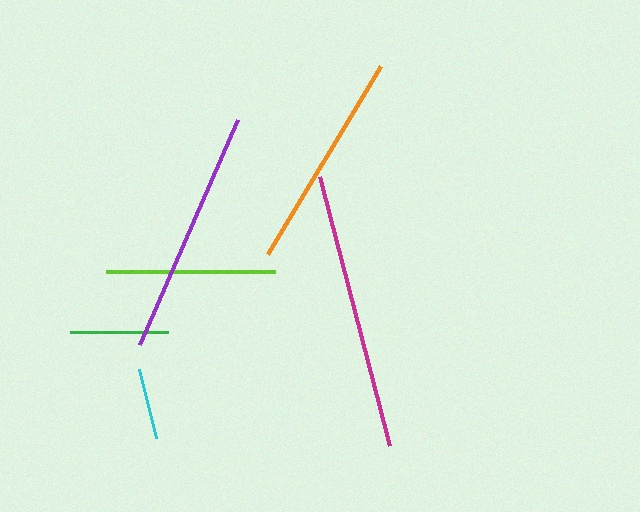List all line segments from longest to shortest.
From longest to shortest: magenta, purple, orange, lime, green, cyan.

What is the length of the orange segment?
The orange segment is approximately 219 pixels long.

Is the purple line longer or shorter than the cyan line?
The purple line is longer than the cyan line.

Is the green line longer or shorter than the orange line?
The orange line is longer than the green line.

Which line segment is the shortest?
The cyan line is the shortest at approximately 71 pixels.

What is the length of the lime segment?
The lime segment is approximately 169 pixels long.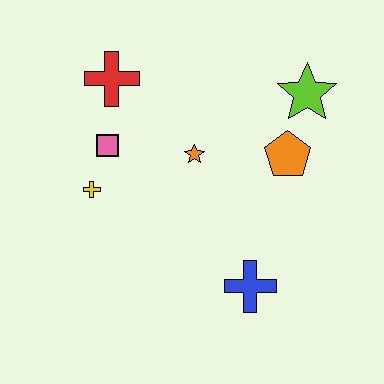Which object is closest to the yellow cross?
The pink square is closest to the yellow cross.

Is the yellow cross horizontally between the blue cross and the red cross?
No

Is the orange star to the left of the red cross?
No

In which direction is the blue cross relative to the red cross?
The blue cross is below the red cross.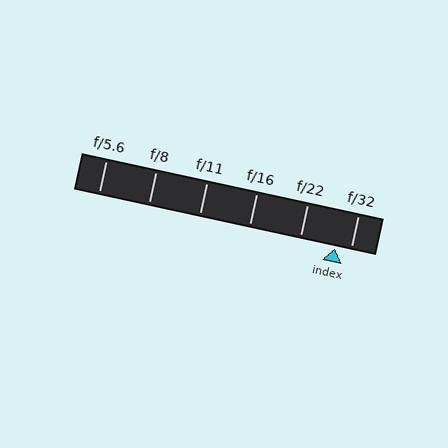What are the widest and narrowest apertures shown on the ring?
The widest aperture shown is f/5.6 and the narrowest is f/32.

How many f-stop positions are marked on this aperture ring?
There are 6 f-stop positions marked.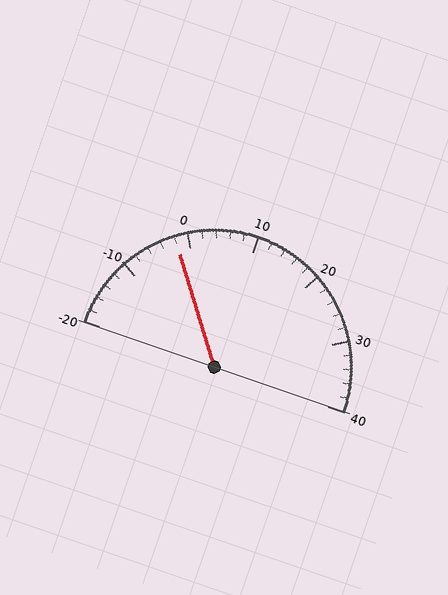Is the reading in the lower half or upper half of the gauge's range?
The reading is in the lower half of the range (-20 to 40).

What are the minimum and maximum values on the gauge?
The gauge ranges from -20 to 40.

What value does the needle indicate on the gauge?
The needle indicates approximately -2.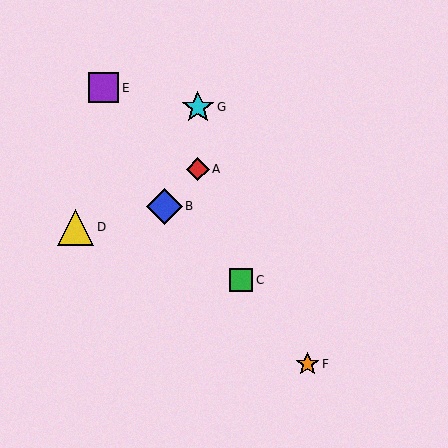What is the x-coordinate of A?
Object A is at x≈198.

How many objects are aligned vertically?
2 objects (A, G) are aligned vertically.